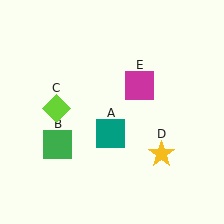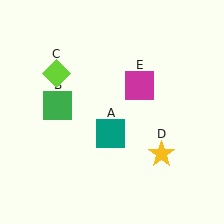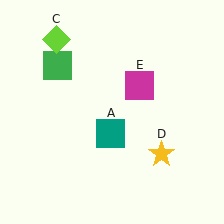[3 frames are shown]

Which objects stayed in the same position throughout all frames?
Teal square (object A) and yellow star (object D) and magenta square (object E) remained stationary.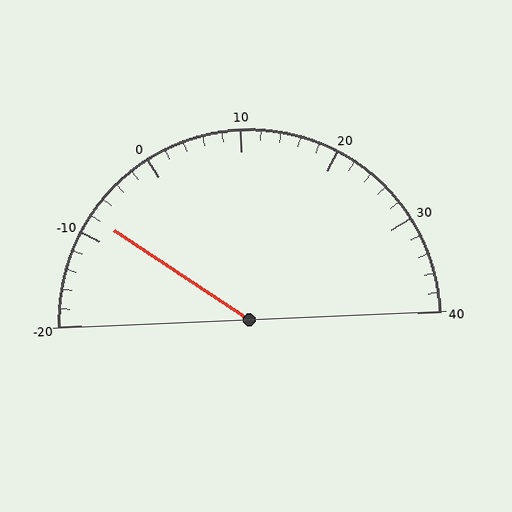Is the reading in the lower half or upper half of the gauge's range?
The reading is in the lower half of the range (-20 to 40).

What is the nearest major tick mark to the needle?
The nearest major tick mark is -10.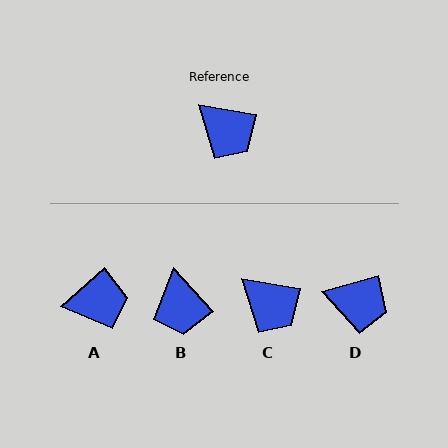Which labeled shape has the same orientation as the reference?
C.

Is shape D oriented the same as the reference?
No, it is off by about 25 degrees.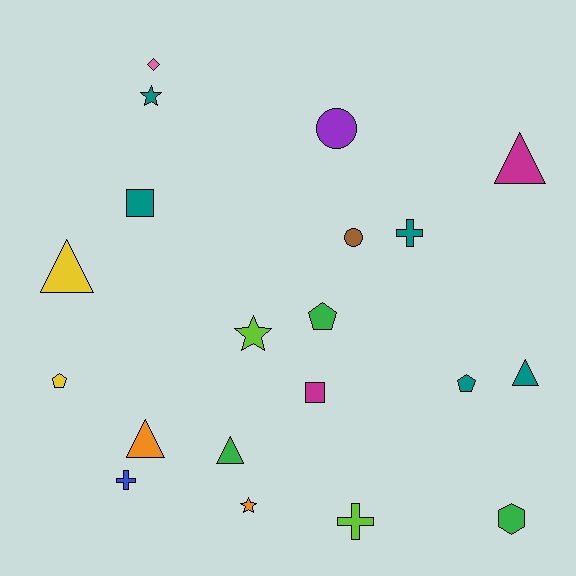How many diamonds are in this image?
There is 1 diamond.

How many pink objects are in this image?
There is 1 pink object.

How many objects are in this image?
There are 20 objects.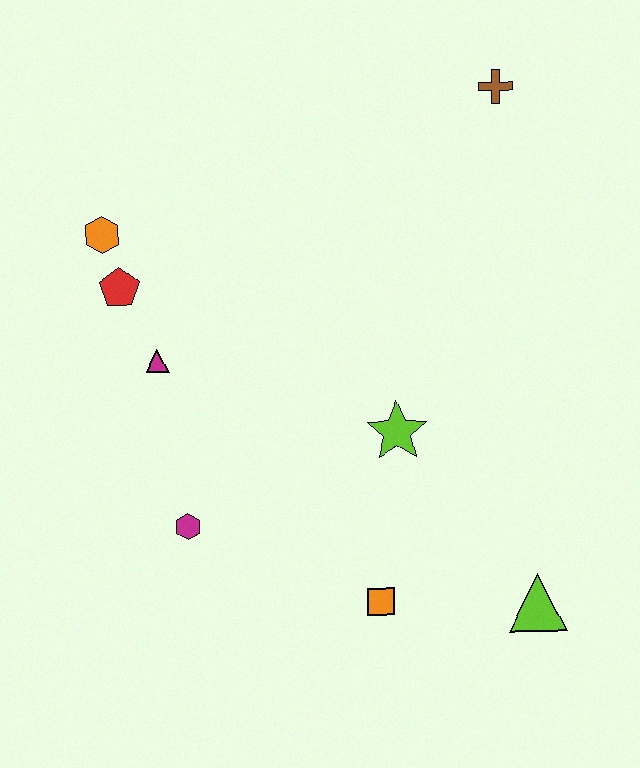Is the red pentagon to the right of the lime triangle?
No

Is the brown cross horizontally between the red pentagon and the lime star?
No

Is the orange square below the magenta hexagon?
Yes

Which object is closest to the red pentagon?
The orange hexagon is closest to the red pentagon.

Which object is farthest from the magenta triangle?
The lime triangle is farthest from the magenta triangle.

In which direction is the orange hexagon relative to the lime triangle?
The orange hexagon is to the left of the lime triangle.